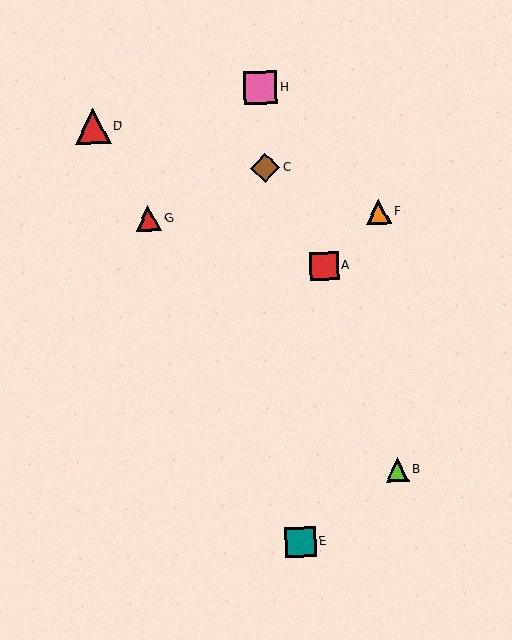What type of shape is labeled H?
Shape H is a pink square.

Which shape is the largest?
The red triangle (labeled D) is the largest.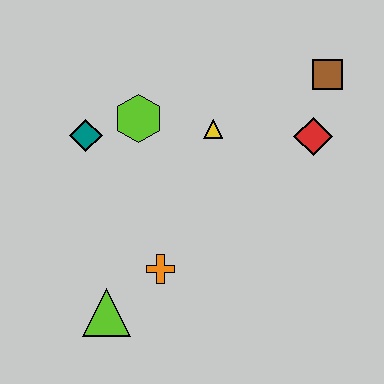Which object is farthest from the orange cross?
The brown square is farthest from the orange cross.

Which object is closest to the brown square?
The red diamond is closest to the brown square.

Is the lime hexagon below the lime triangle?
No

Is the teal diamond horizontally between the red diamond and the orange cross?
No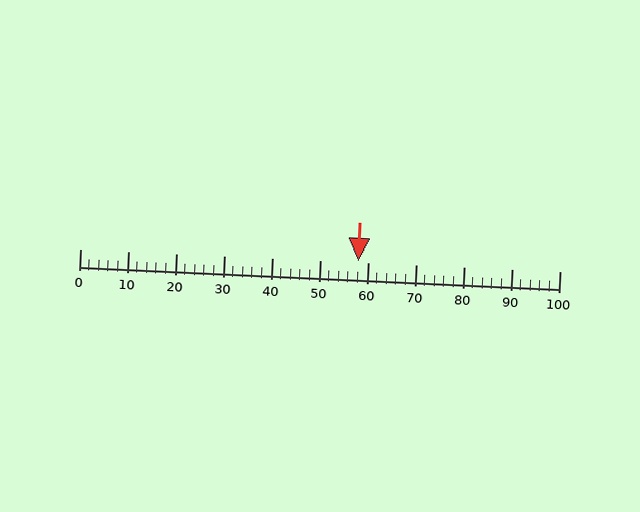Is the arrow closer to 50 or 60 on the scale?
The arrow is closer to 60.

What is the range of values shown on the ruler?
The ruler shows values from 0 to 100.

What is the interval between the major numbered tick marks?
The major tick marks are spaced 10 units apart.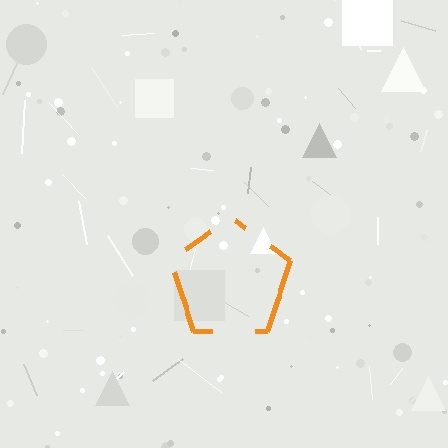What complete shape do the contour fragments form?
The contour fragments form a pentagon.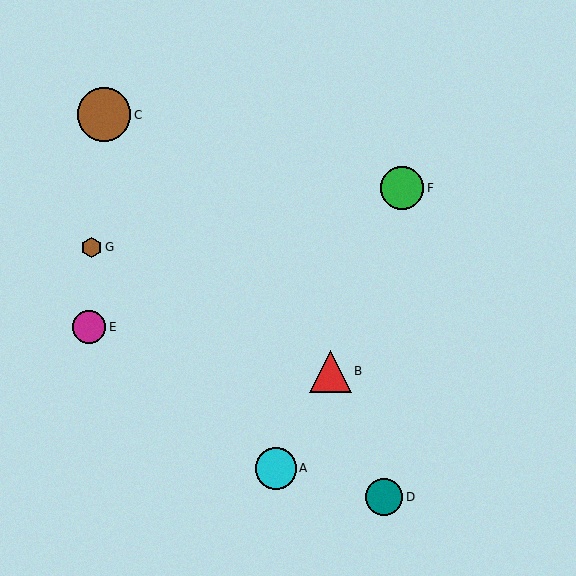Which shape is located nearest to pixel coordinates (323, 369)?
The red triangle (labeled B) at (330, 371) is nearest to that location.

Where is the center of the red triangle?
The center of the red triangle is at (330, 371).